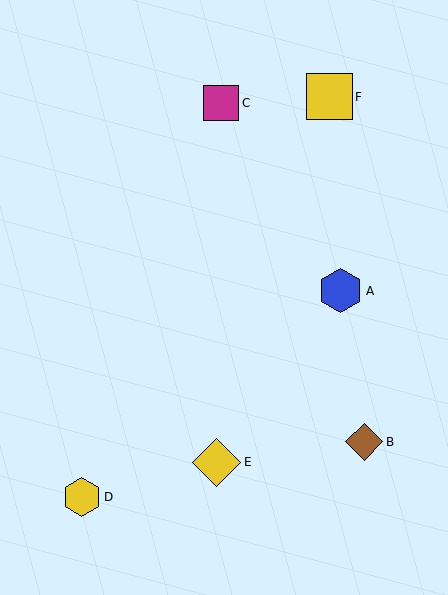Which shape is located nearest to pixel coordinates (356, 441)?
The brown diamond (labeled B) at (364, 442) is nearest to that location.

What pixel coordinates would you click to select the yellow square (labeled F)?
Click at (329, 97) to select the yellow square F.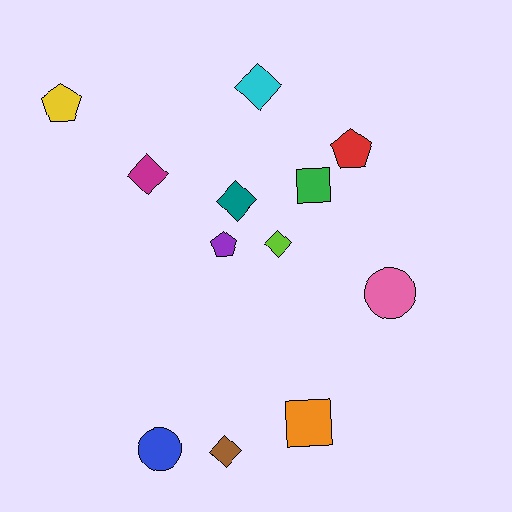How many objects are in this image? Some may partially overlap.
There are 12 objects.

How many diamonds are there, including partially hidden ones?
There are 5 diamonds.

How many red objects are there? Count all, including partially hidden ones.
There is 1 red object.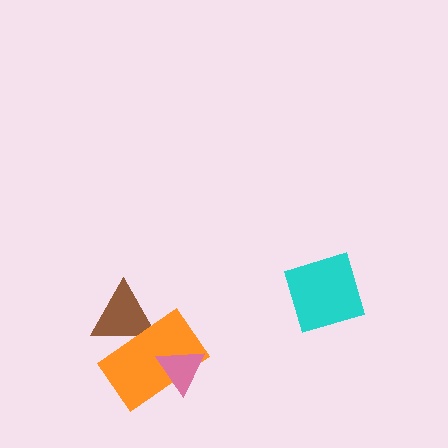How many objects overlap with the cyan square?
0 objects overlap with the cyan square.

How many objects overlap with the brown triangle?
1 object overlaps with the brown triangle.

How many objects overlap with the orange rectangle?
2 objects overlap with the orange rectangle.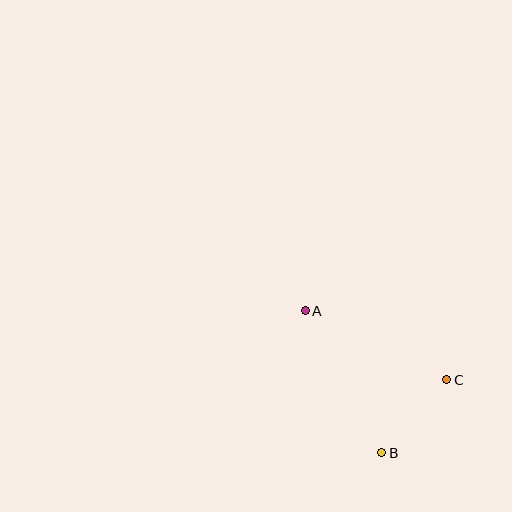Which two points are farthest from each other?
Points A and B are farthest from each other.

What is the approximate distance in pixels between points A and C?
The distance between A and C is approximately 157 pixels.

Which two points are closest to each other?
Points B and C are closest to each other.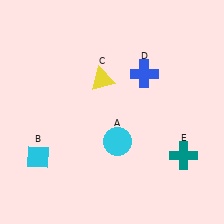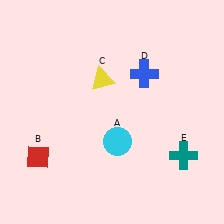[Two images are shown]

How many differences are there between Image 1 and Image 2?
There is 1 difference between the two images.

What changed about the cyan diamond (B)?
In Image 1, B is cyan. In Image 2, it changed to red.